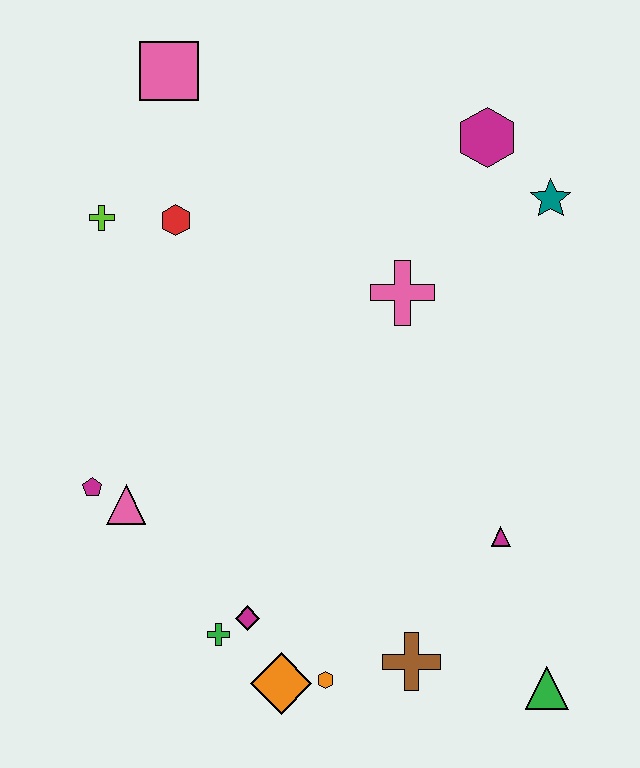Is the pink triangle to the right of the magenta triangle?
No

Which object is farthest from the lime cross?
The green triangle is farthest from the lime cross.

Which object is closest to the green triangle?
The brown cross is closest to the green triangle.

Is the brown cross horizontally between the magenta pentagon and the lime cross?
No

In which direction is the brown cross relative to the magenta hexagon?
The brown cross is below the magenta hexagon.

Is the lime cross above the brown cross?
Yes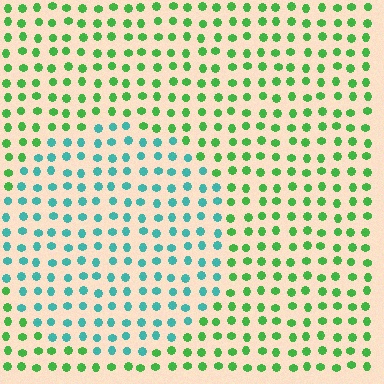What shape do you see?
I see a circle.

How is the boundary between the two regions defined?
The boundary is defined purely by a slight shift in hue (about 53 degrees). Spacing, size, and orientation are identical on both sides.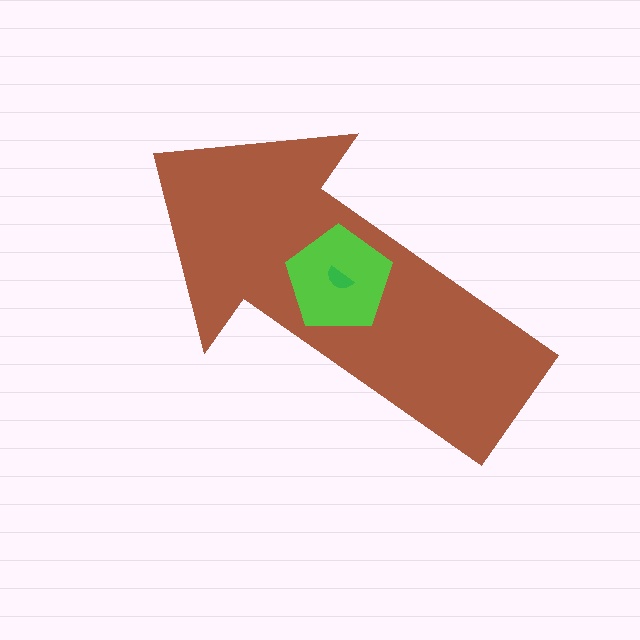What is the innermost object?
The green semicircle.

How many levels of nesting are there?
3.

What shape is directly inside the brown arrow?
The lime pentagon.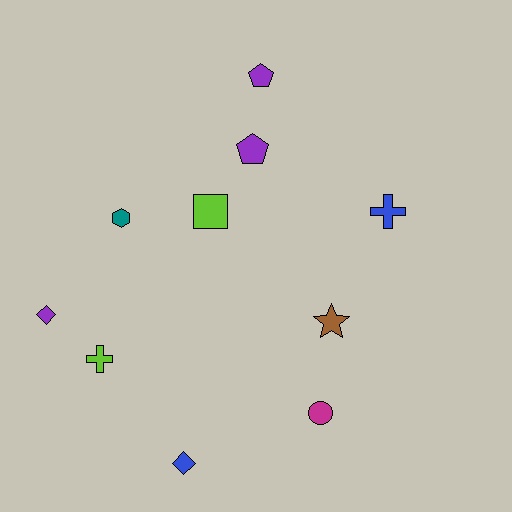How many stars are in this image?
There is 1 star.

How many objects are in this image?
There are 10 objects.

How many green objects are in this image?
There are no green objects.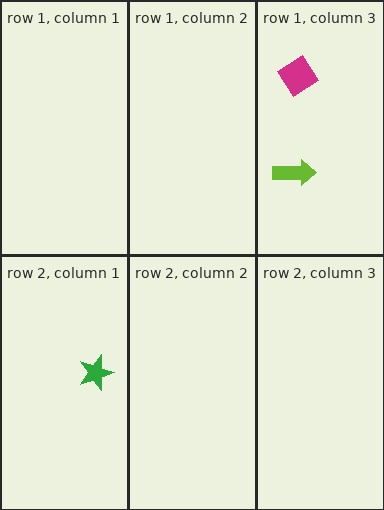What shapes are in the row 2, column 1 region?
The green star.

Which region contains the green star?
The row 2, column 1 region.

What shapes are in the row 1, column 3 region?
The magenta diamond, the lime arrow.